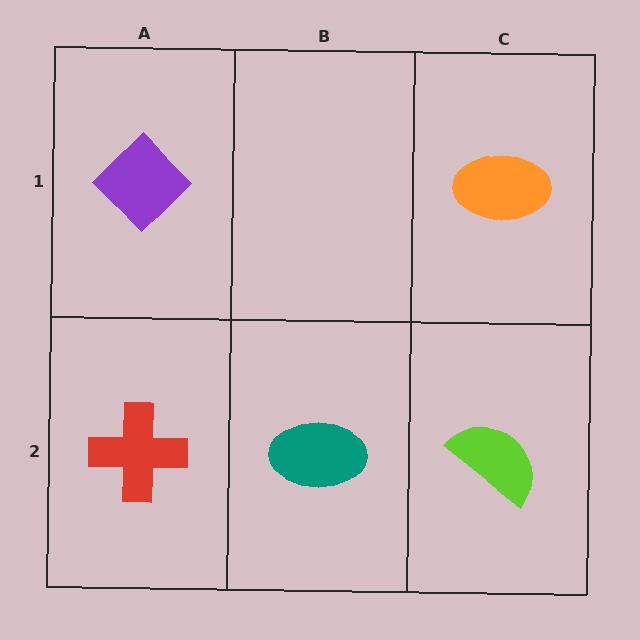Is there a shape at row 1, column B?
No, that cell is empty.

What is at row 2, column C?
A lime semicircle.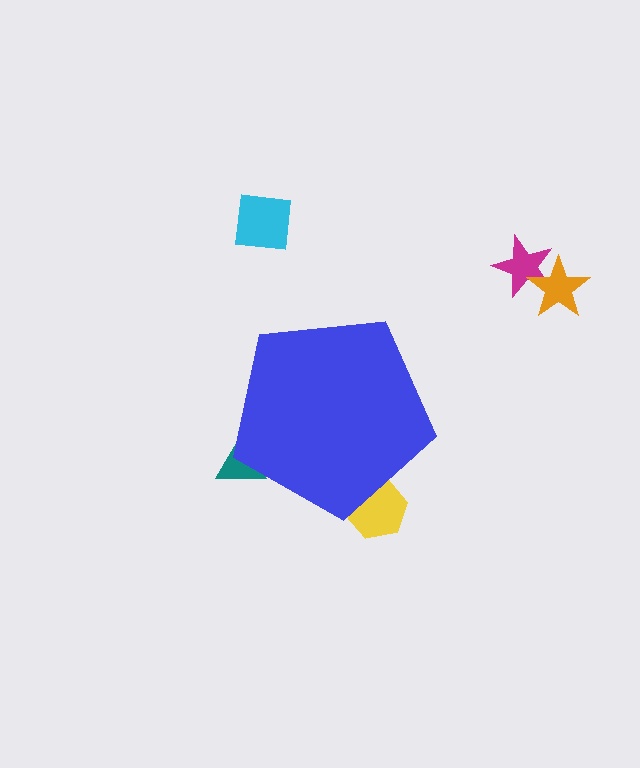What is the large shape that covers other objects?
A blue pentagon.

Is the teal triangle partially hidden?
Yes, the teal triangle is partially hidden behind the blue pentagon.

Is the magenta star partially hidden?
No, the magenta star is fully visible.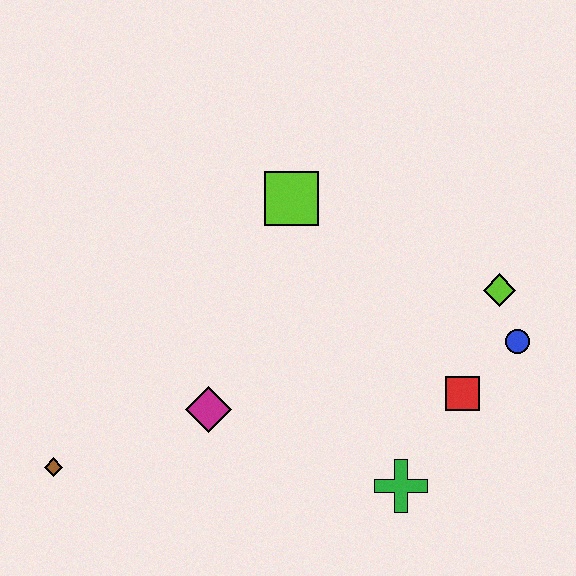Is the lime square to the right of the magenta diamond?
Yes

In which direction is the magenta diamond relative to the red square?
The magenta diamond is to the left of the red square.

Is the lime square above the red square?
Yes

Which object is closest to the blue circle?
The lime diamond is closest to the blue circle.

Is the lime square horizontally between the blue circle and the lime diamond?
No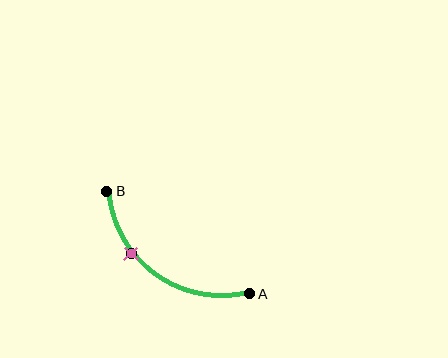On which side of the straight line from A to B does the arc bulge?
The arc bulges below and to the left of the straight line connecting A and B.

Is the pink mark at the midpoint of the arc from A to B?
No. The pink mark lies on the arc but is closer to endpoint B. The arc midpoint would be at the point on the curve equidistant along the arc from both A and B.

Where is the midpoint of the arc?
The arc midpoint is the point on the curve farthest from the straight line joining A and B. It sits below and to the left of that line.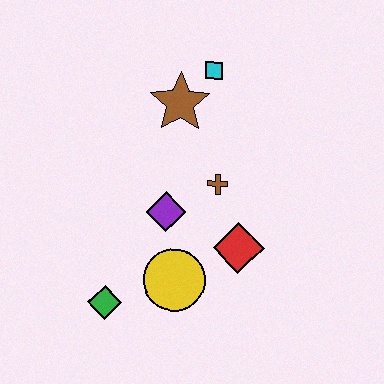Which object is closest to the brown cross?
The purple diamond is closest to the brown cross.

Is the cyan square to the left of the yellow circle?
No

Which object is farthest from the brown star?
The green diamond is farthest from the brown star.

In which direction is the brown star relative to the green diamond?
The brown star is above the green diamond.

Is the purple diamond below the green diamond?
No